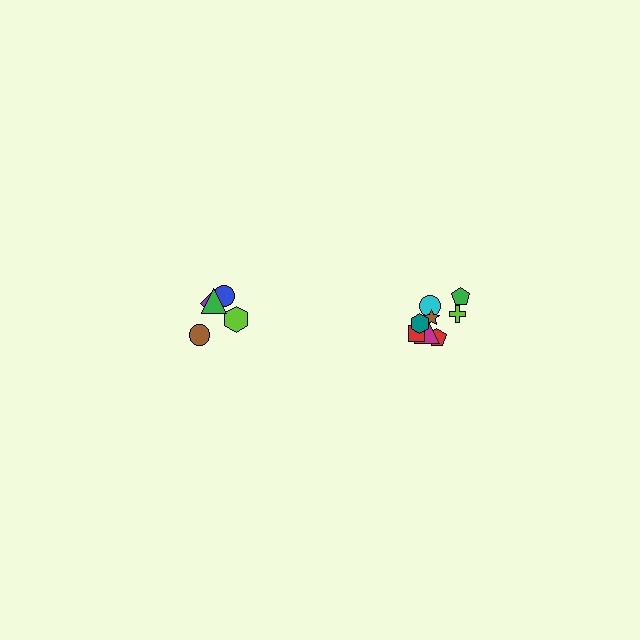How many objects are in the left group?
There are 5 objects.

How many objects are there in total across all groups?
There are 13 objects.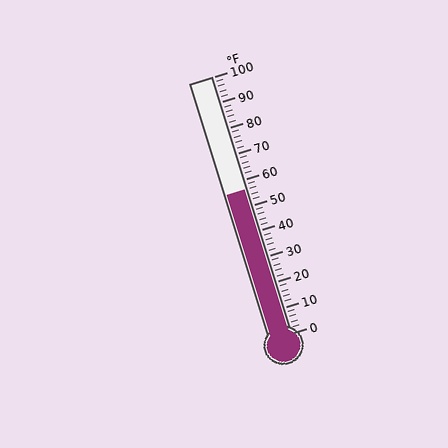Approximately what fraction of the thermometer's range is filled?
The thermometer is filled to approximately 55% of its range.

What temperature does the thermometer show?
The thermometer shows approximately 56°F.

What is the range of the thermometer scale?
The thermometer scale ranges from 0°F to 100°F.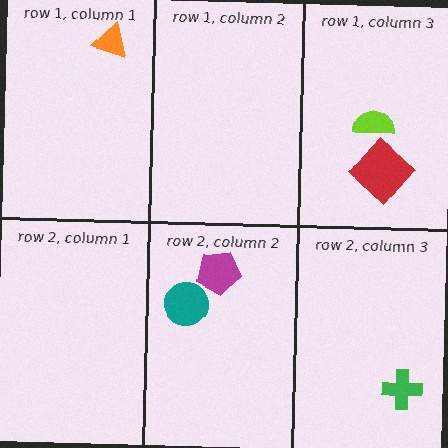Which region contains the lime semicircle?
The row 1, column 3 region.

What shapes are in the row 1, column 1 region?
The orange triangle.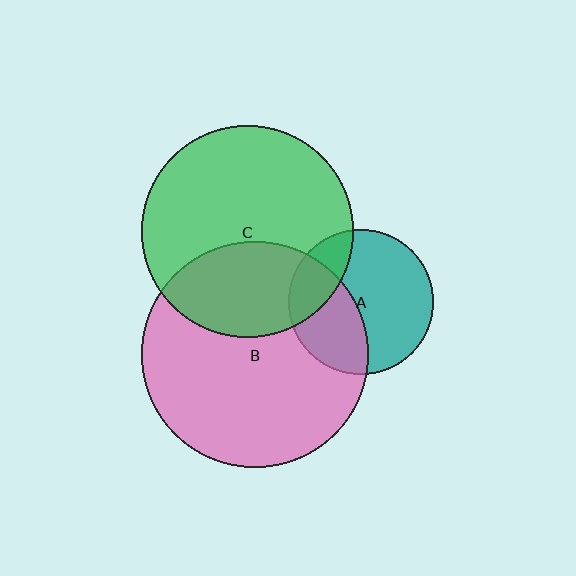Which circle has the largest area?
Circle B (pink).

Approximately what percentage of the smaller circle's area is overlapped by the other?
Approximately 40%.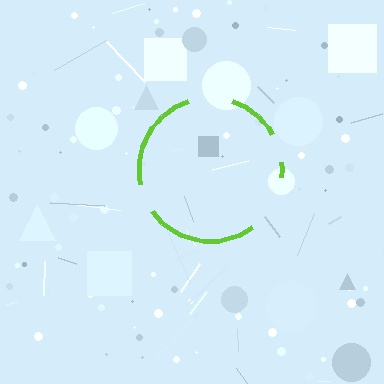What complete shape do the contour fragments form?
The contour fragments form a circle.